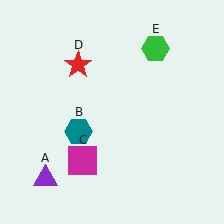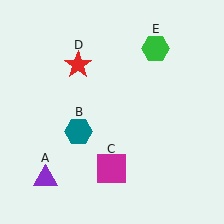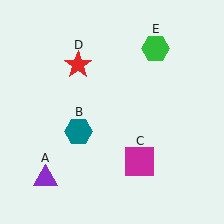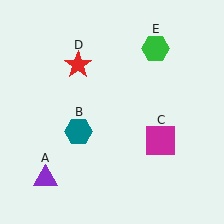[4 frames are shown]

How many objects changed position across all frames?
1 object changed position: magenta square (object C).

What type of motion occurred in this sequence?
The magenta square (object C) rotated counterclockwise around the center of the scene.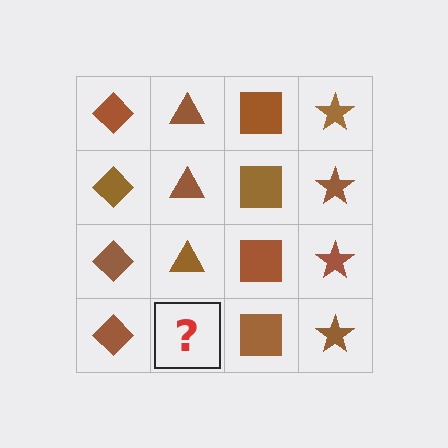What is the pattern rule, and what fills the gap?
The rule is that each column has a consistent shape. The gap should be filled with a brown triangle.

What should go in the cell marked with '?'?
The missing cell should contain a brown triangle.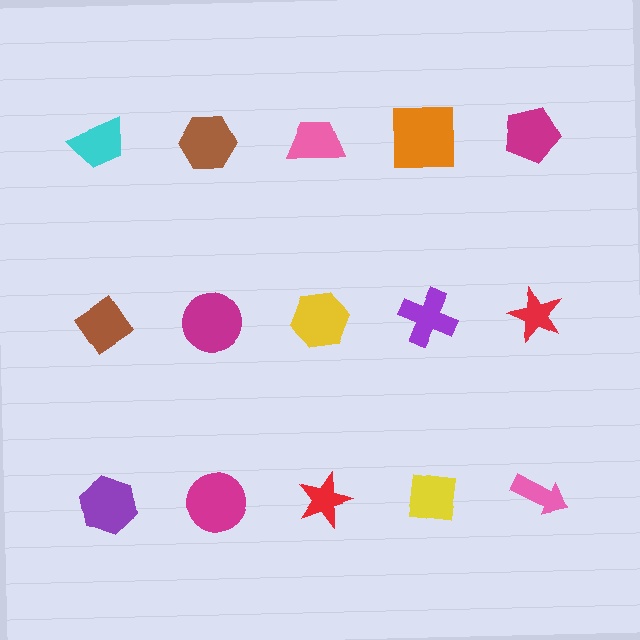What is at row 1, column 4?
An orange square.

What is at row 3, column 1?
A purple hexagon.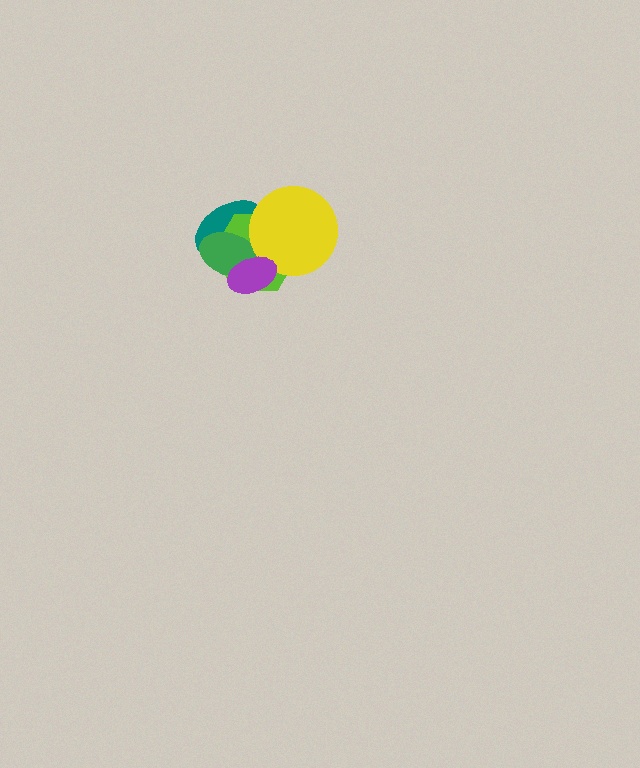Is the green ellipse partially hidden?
Yes, it is partially covered by another shape.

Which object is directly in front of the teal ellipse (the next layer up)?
The lime hexagon is directly in front of the teal ellipse.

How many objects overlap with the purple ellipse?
4 objects overlap with the purple ellipse.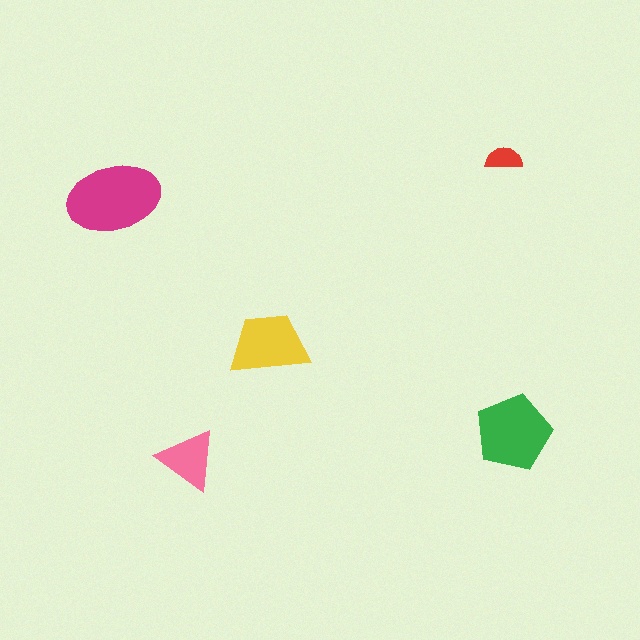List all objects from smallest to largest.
The red semicircle, the pink triangle, the yellow trapezoid, the green pentagon, the magenta ellipse.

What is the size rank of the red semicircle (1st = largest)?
5th.